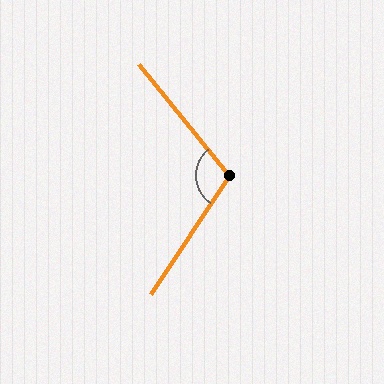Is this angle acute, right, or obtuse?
It is obtuse.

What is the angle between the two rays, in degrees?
Approximately 107 degrees.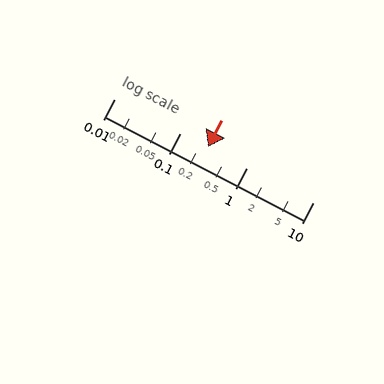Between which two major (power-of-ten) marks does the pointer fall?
The pointer is between 0.1 and 1.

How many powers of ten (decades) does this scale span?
The scale spans 3 decades, from 0.01 to 10.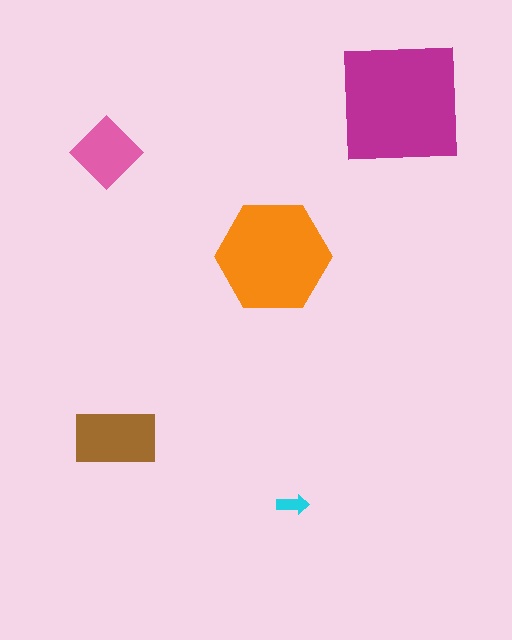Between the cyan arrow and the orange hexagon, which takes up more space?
The orange hexagon.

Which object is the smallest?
The cyan arrow.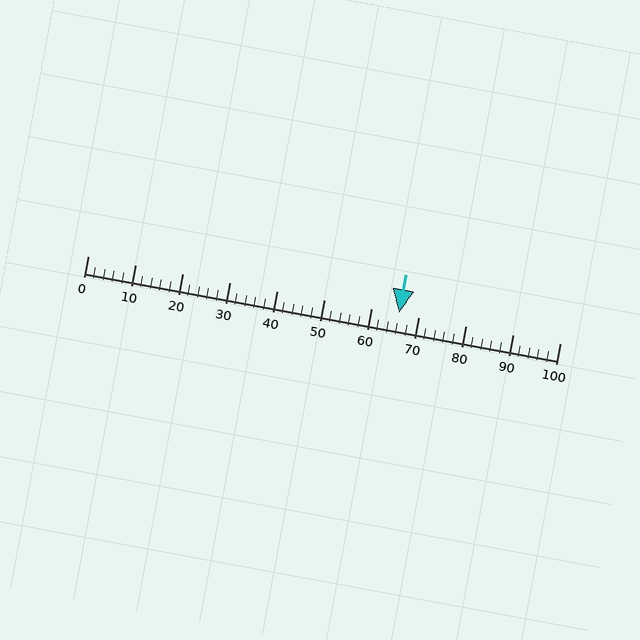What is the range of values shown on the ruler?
The ruler shows values from 0 to 100.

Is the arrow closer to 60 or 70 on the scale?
The arrow is closer to 70.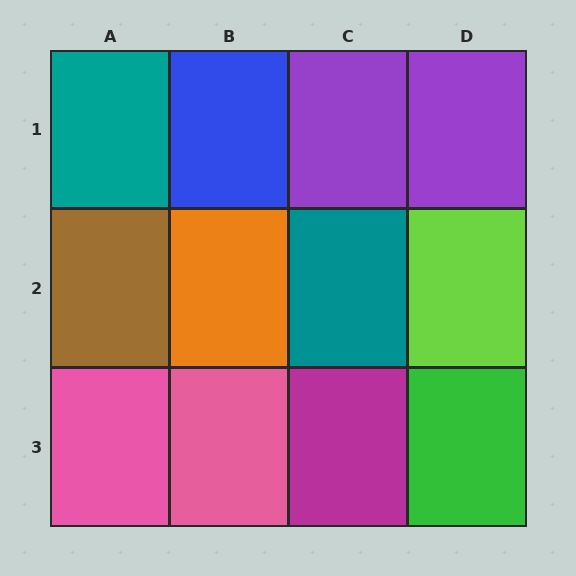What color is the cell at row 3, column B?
Pink.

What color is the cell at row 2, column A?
Brown.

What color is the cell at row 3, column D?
Green.